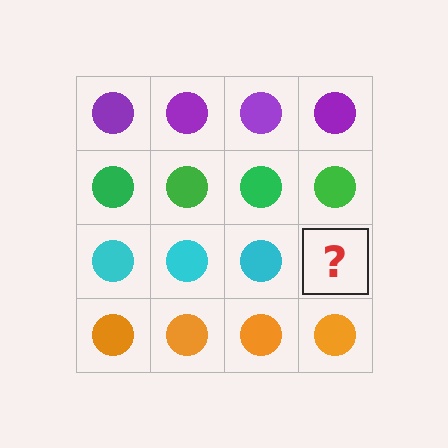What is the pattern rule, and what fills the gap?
The rule is that each row has a consistent color. The gap should be filled with a cyan circle.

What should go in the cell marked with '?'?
The missing cell should contain a cyan circle.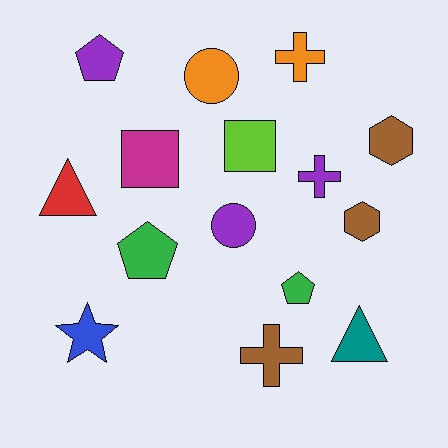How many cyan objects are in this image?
There are no cyan objects.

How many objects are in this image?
There are 15 objects.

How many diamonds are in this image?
There are no diamonds.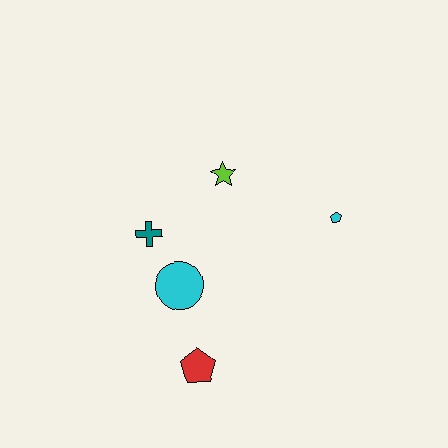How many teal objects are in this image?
There is 1 teal object.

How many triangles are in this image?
There are no triangles.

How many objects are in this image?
There are 5 objects.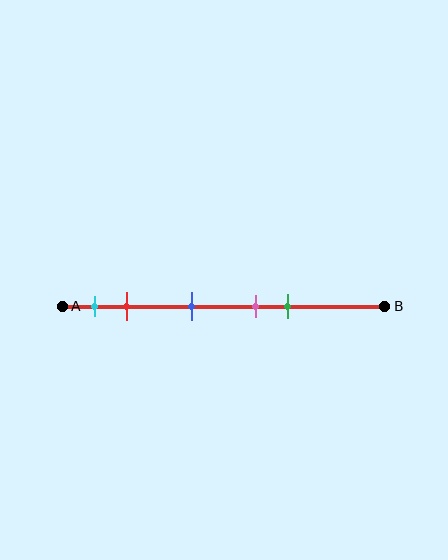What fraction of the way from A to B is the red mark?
The red mark is approximately 20% (0.2) of the way from A to B.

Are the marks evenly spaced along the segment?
No, the marks are not evenly spaced.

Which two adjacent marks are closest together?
The pink and green marks are the closest adjacent pair.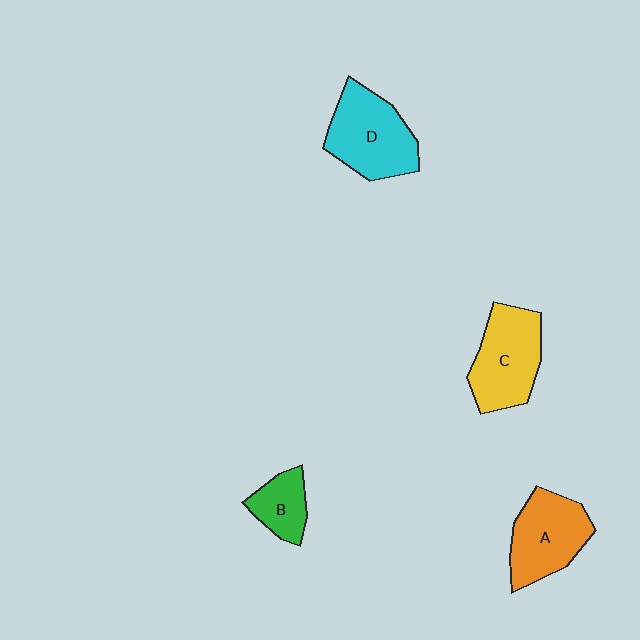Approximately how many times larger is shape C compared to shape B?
Approximately 1.9 times.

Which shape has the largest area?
Shape D (cyan).